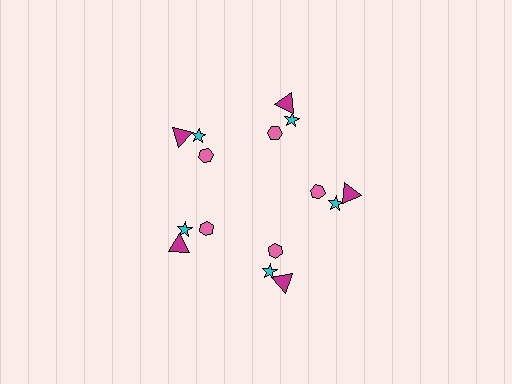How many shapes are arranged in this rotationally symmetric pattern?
There are 15 shapes, arranged in 5 groups of 3.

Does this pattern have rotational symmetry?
Yes, this pattern has 5-fold rotational symmetry. It looks the same after rotating 72 degrees around the center.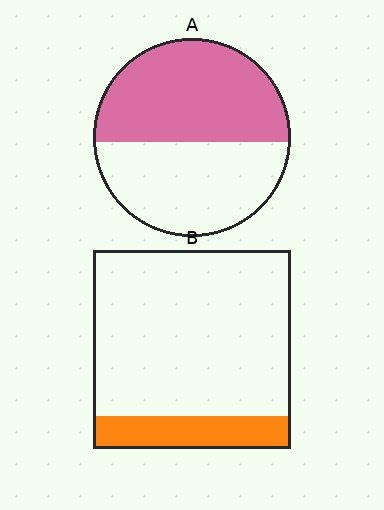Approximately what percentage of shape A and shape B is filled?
A is approximately 55% and B is approximately 15%.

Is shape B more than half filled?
No.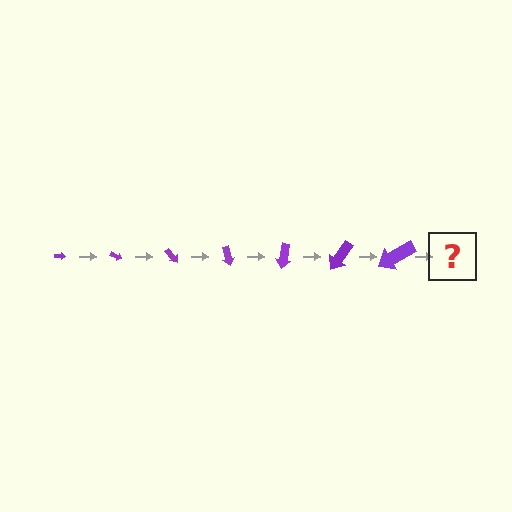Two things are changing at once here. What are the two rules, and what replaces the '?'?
The two rules are that the arrow grows larger each step and it rotates 25 degrees each step. The '?' should be an arrow, larger than the previous one and rotated 175 degrees from the start.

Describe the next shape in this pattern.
It should be an arrow, larger than the previous one and rotated 175 degrees from the start.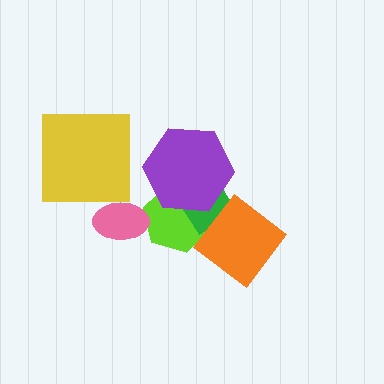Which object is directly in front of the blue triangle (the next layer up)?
The lime hexagon is directly in front of the blue triangle.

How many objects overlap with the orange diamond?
3 objects overlap with the orange diamond.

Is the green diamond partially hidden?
Yes, it is partially covered by another shape.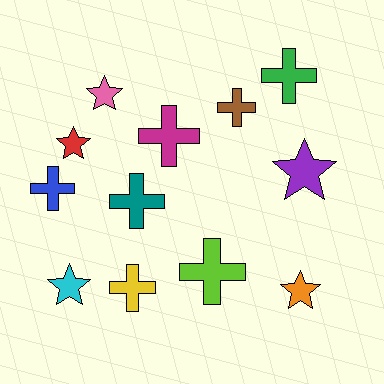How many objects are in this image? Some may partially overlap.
There are 12 objects.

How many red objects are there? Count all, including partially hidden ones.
There is 1 red object.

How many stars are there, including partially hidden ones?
There are 5 stars.